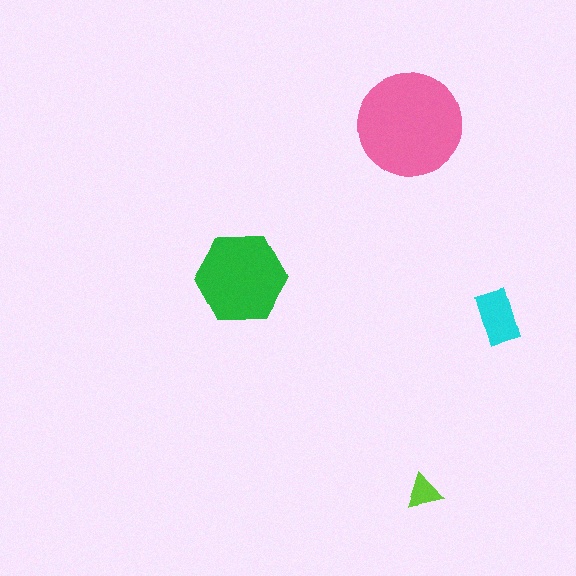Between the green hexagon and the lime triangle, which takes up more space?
The green hexagon.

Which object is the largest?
The pink circle.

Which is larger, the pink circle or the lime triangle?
The pink circle.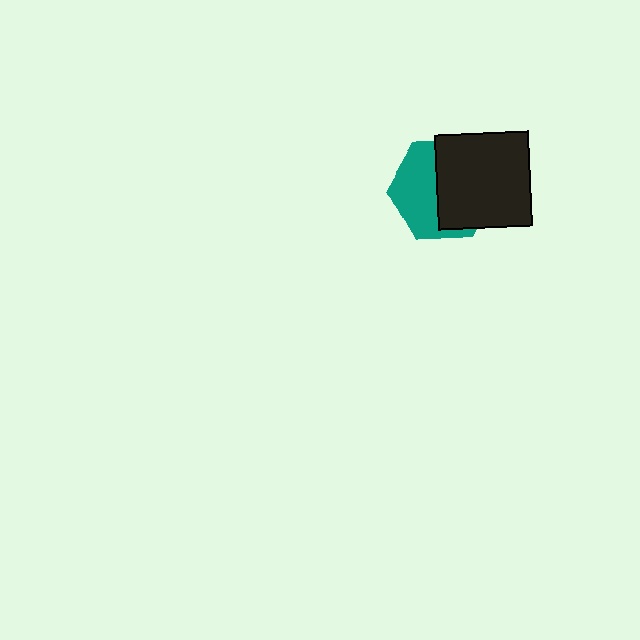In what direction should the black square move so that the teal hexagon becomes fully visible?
The black square should move right. That is the shortest direction to clear the overlap and leave the teal hexagon fully visible.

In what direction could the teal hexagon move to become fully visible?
The teal hexagon could move left. That would shift it out from behind the black square entirely.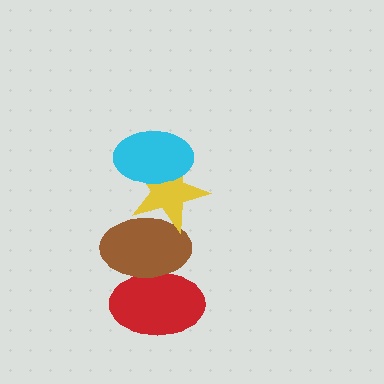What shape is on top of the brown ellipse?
The yellow star is on top of the brown ellipse.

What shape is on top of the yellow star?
The cyan ellipse is on top of the yellow star.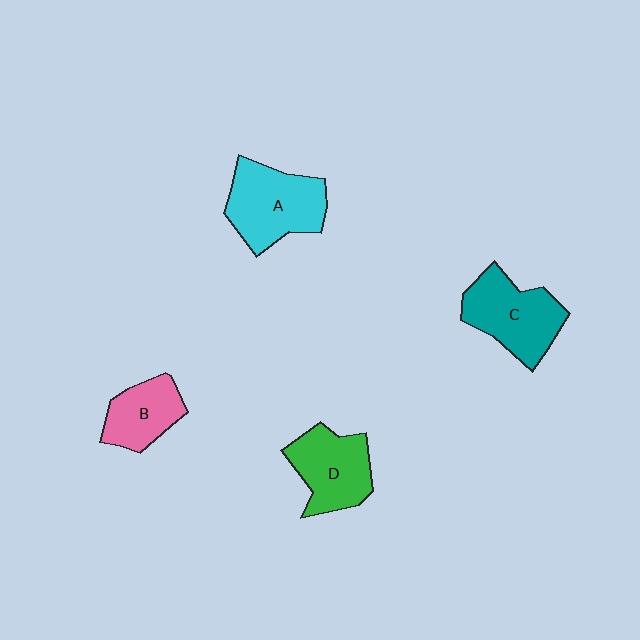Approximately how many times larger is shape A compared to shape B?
Approximately 1.5 times.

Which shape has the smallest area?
Shape B (pink).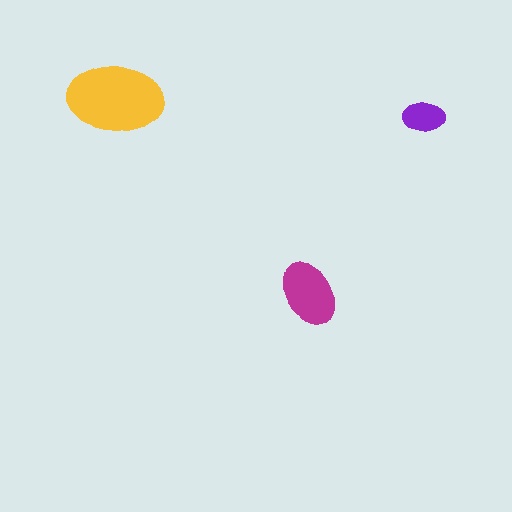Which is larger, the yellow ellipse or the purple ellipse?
The yellow one.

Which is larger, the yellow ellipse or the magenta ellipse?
The yellow one.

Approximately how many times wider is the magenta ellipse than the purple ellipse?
About 1.5 times wider.